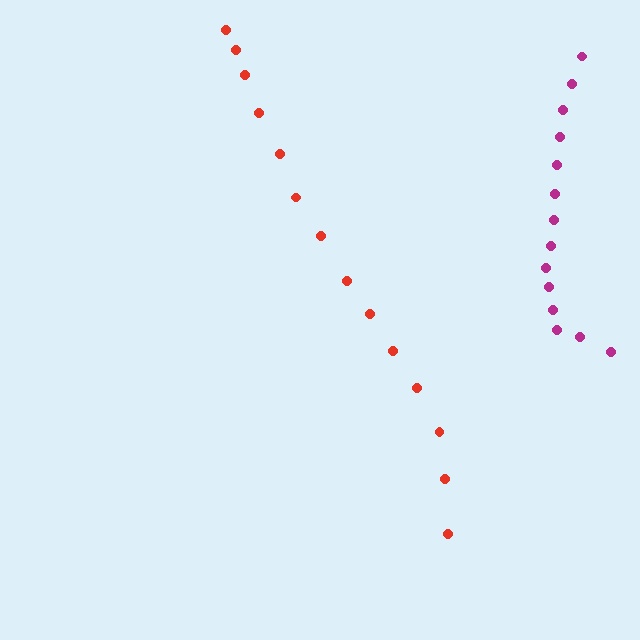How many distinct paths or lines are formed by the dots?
There are 2 distinct paths.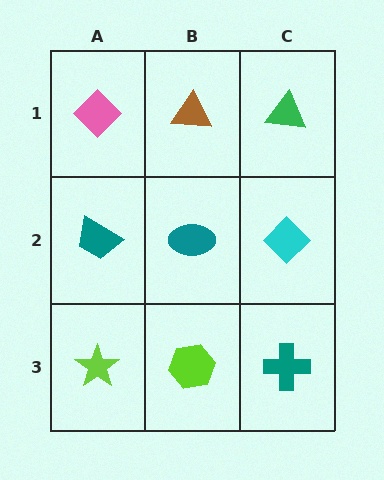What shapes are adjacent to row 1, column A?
A teal trapezoid (row 2, column A), a brown triangle (row 1, column B).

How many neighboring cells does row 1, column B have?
3.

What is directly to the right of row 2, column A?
A teal ellipse.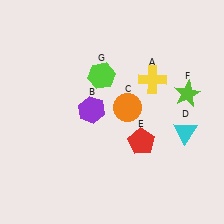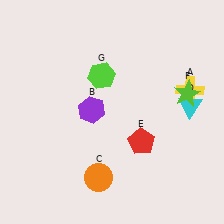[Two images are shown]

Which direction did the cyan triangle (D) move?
The cyan triangle (D) moved up.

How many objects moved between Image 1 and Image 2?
3 objects moved between the two images.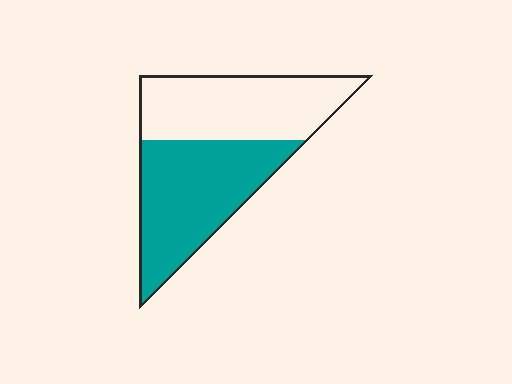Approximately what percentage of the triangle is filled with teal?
Approximately 50%.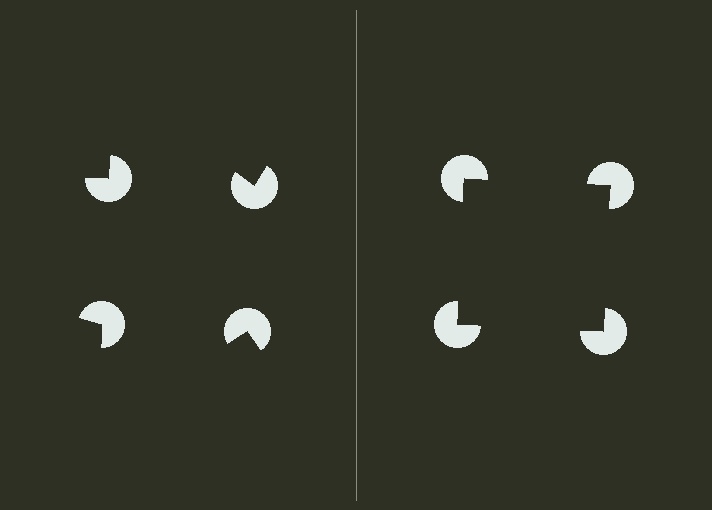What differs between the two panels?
The pac-man discs are positioned identically on both sides; only the wedge orientations differ. On the right they align to a square; on the left they are misaligned.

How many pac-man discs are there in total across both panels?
8 — 4 on each side.